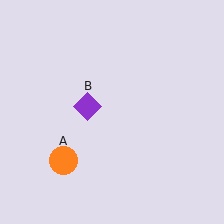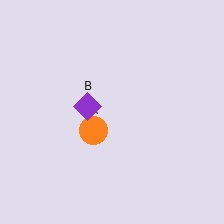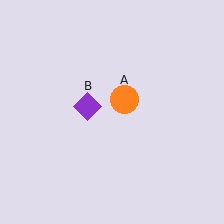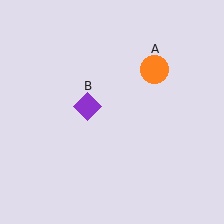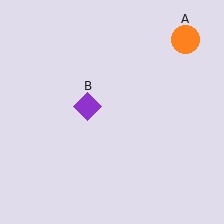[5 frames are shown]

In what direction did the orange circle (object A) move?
The orange circle (object A) moved up and to the right.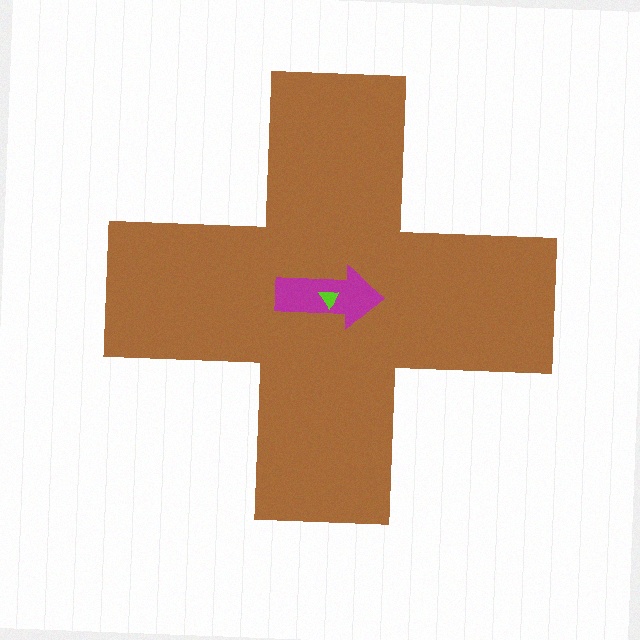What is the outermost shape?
The brown cross.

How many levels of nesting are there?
3.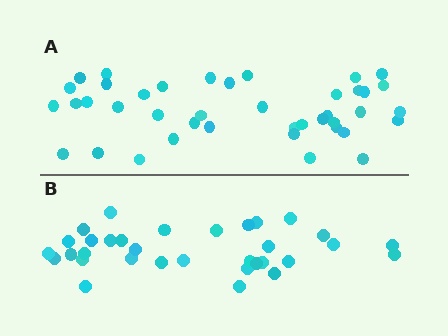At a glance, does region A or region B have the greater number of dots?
Region A (the top region) has more dots.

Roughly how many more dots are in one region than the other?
Region A has roughly 8 or so more dots than region B.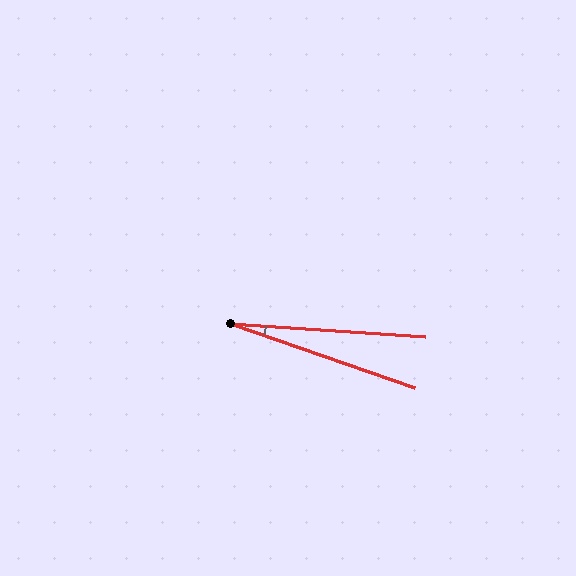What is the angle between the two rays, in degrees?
Approximately 15 degrees.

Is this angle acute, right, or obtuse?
It is acute.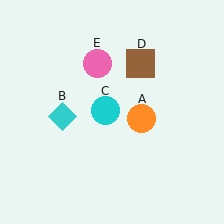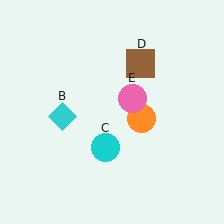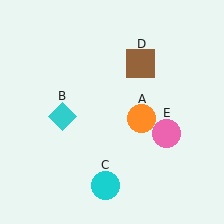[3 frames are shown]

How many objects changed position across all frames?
2 objects changed position: cyan circle (object C), pink circle (object E).